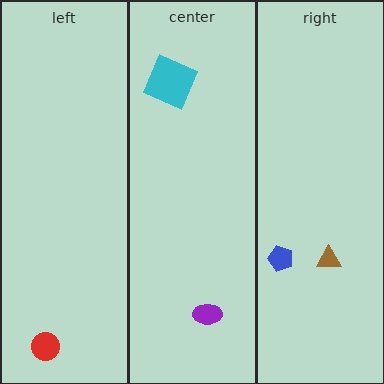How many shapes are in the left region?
1.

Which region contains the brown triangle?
The right region.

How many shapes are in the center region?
2.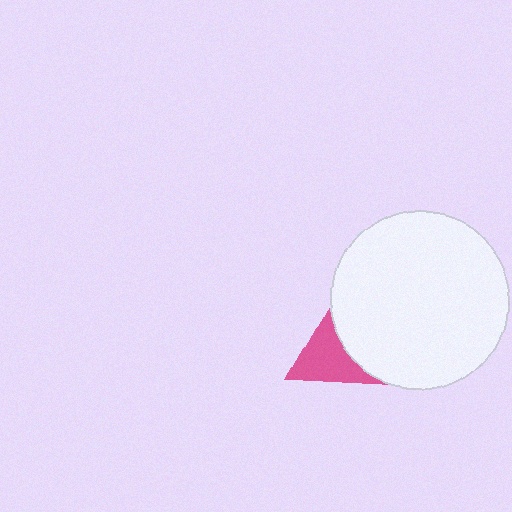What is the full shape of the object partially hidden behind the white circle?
The partially hidden object is a pink triangle.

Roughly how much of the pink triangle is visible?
About half of it is visible (roughly 47%).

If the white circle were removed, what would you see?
You would see the complete pink triangle.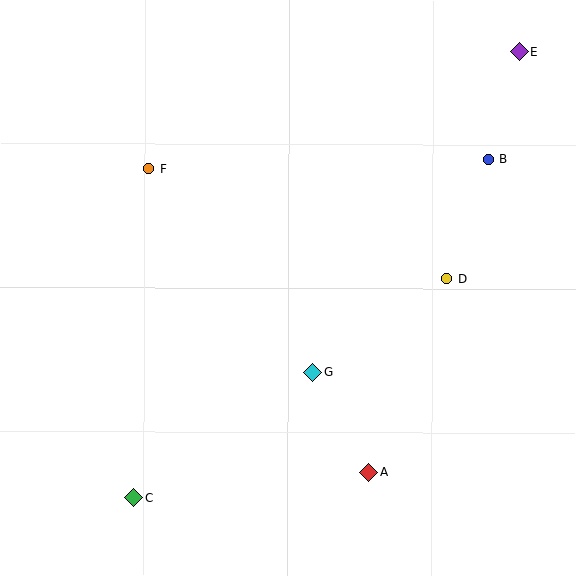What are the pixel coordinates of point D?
Point D is at (447, 278).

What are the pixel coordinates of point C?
Point C is at (134, 498).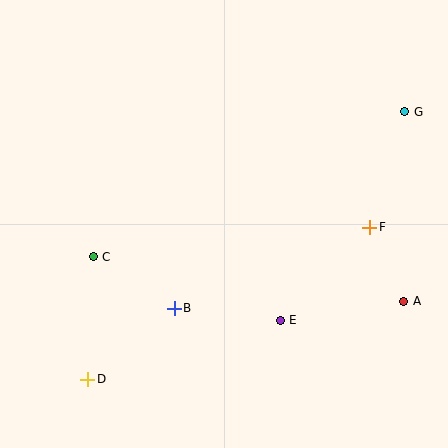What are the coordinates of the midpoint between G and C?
The midpoint between G and C is at (249, 184).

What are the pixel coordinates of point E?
Point E is at (280, 320).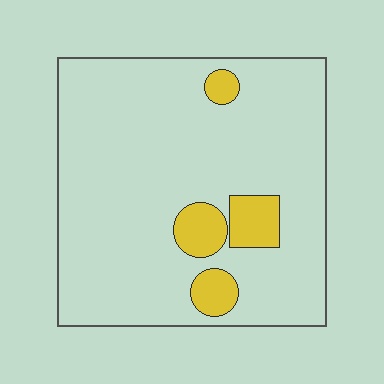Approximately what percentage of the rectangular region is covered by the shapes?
Approximately 10%.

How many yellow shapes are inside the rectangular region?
4.